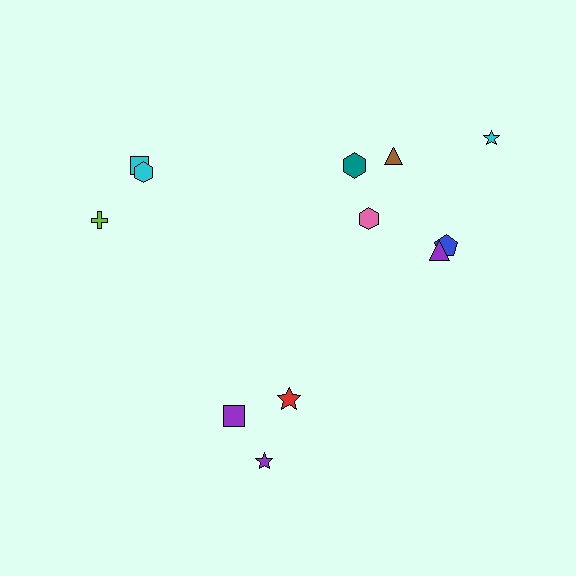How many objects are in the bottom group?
There are 3 objects.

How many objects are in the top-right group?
There are 6 objects.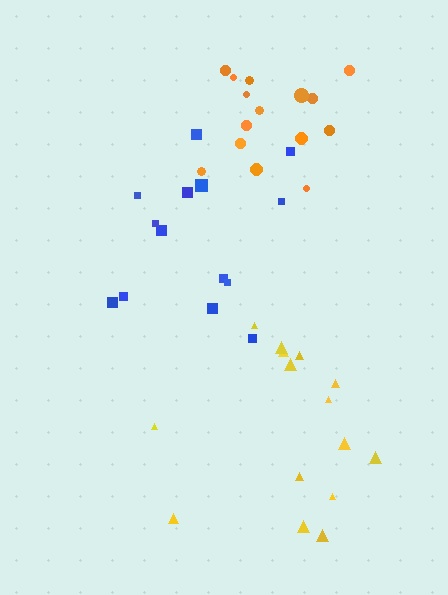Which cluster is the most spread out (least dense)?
Yellow.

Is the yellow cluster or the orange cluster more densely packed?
Orange.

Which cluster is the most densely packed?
Orange.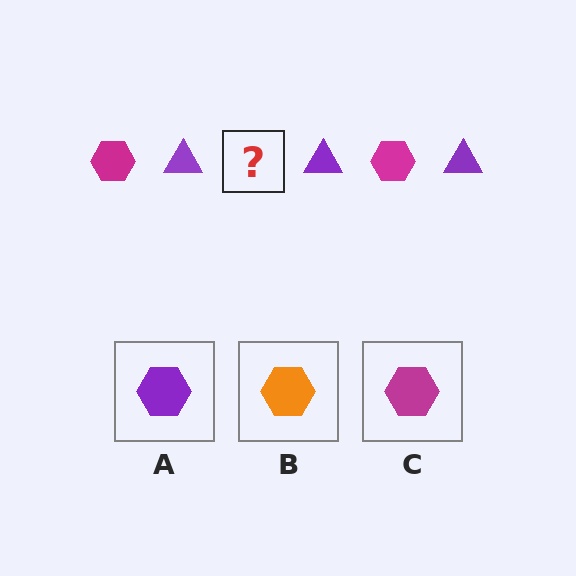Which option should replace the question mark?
Option C.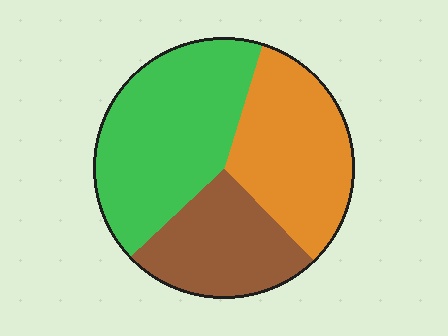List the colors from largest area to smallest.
From largest to smallest: green, orange, brown.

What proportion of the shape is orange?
Orange takes up between a quarter and a half of the shape.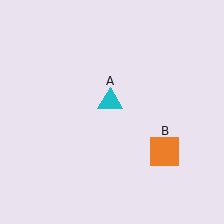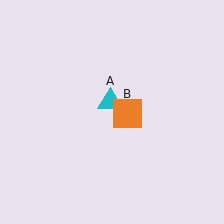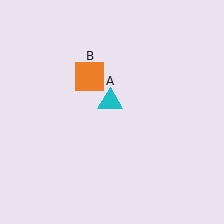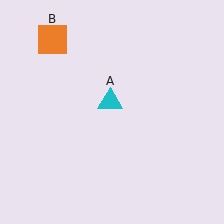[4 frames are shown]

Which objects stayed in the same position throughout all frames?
Cyan triangle (object A) remained stationary.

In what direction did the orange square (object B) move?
The orange square (object B) moved up and to the left.